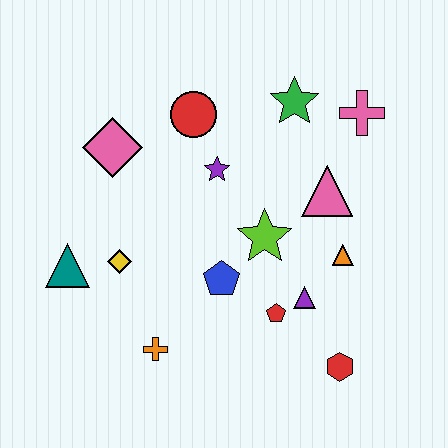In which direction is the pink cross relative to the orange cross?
The pink cross is above the orange cross.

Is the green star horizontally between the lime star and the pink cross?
Yes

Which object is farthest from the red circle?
The red hexagon is farthest from the red circle.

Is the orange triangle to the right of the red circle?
Yes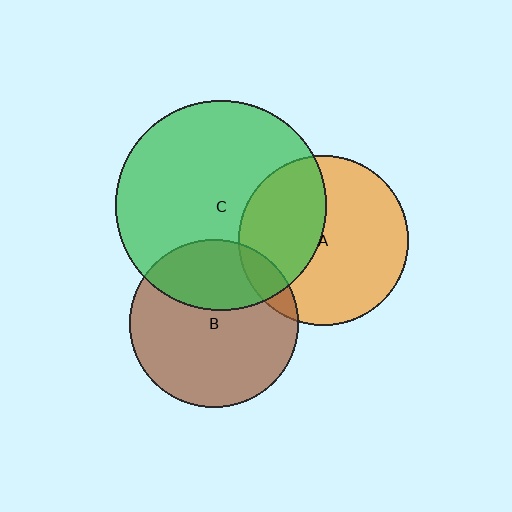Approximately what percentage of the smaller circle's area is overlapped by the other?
Approximately 35%.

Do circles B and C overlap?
Yes.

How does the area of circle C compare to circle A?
Approximately 1.5 times.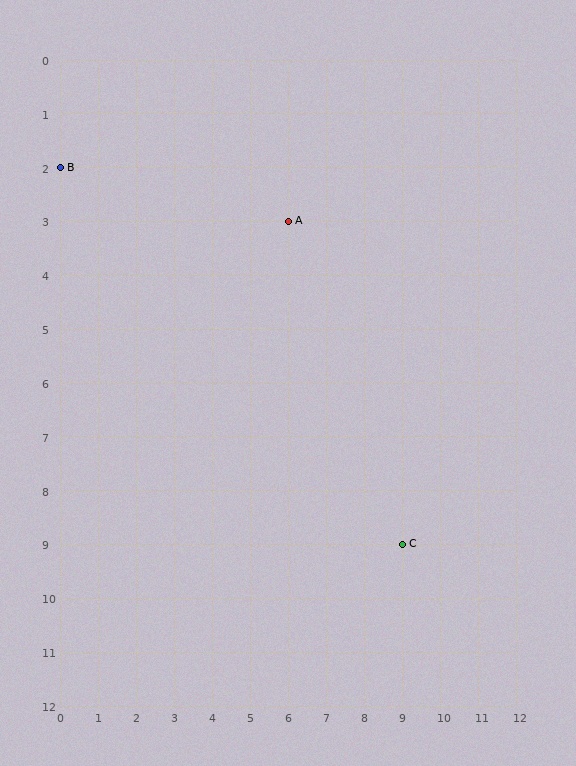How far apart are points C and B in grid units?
Points C and B are 9 columns and 7 rows apart (about 11.4 grid units diagonally).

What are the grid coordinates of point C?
Point C is at grid coordinates (9, 9).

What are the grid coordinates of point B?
Point B is at grid coordinates (0, 2).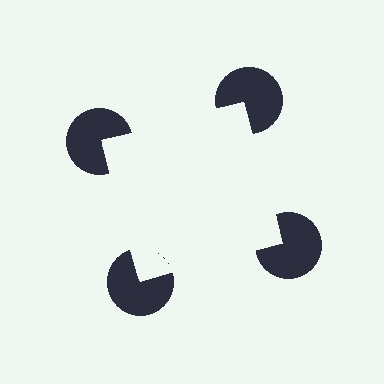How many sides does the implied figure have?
4 sides.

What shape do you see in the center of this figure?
An illusory square — its edges are inferred from the aligned wedge cuts in the pac-man discs, not physically drawn.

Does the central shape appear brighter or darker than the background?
It typically appears slightly brighter than the background, even though no actual brightness change is drawn.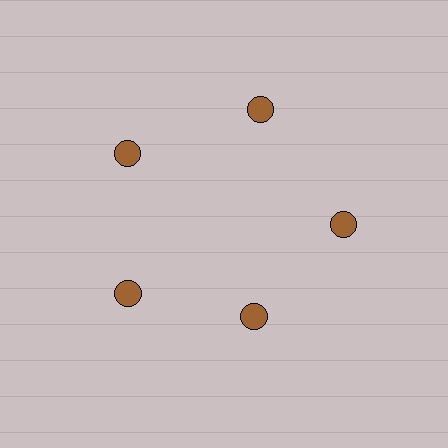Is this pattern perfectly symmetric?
No. The 5 brown circles are arranged in a ring, but one element near the 5 o'clock position is pulled inward toward the center, breaking the 5-fold rotational symmetry.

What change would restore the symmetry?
The symmetry would be restored by moving it outward, back onto the ring so that all 5 circles sit at equal angles and equal distance from the center.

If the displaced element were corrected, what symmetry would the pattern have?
It would have 5-fold rotational symmetry — the pattern would map onto itself every 72 degrees.